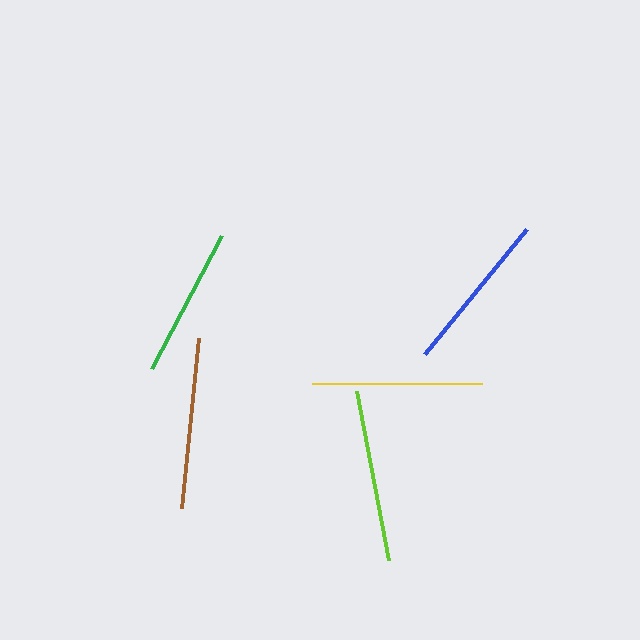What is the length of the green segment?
The green segment is approximately 150 pixels long.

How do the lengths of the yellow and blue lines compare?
The yellow and blue lines are approximately the same length.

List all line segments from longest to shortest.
From longest to shortest: lime, brown, yellow, blue, green.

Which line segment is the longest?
The lime line is the longest at approximately 171 pixels.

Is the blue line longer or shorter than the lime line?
The lime line is longer than the blue line.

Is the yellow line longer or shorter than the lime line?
The lime line is longer than the yellow line.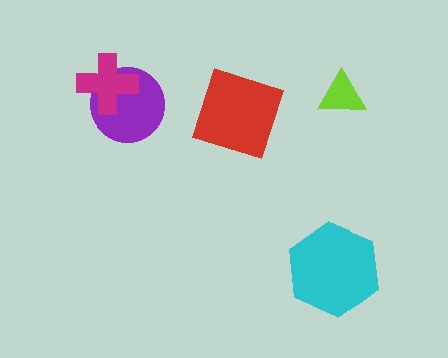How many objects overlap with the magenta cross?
1 object overlaps with the magenta cross.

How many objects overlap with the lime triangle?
0 objects overlap with the lime triangle.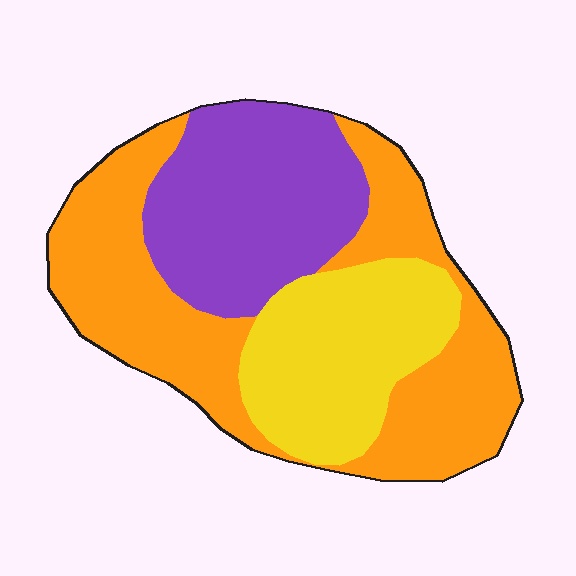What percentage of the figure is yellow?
Yellow covers 25% of the figure.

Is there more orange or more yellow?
Orange.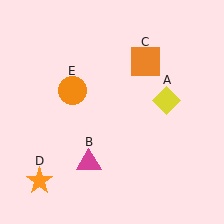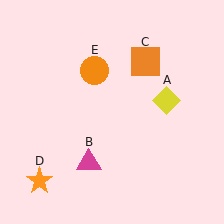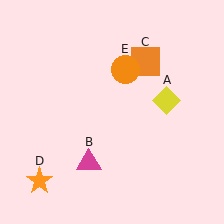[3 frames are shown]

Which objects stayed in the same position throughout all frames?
Yellow diamond (object A) and magenta triangle (object B) and orange square (object C) and orange star (object D) remained stationary.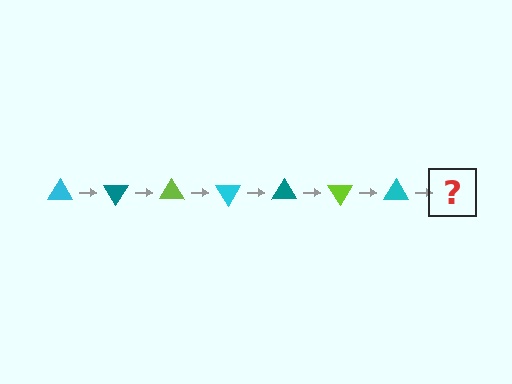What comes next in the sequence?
The next element should be a teal triangle, rotated 420 degrees from the start.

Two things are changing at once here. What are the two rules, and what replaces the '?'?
The two rules are that it rotates 60 degrees each step and the color cycles through cyan, teal, and lime. The '?' should be a teal triangle, rotated 420 degrees from the start.